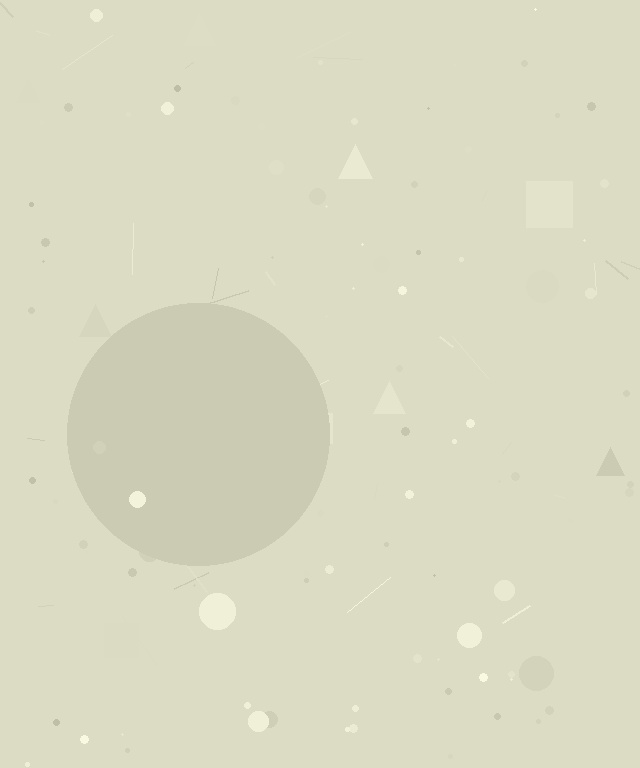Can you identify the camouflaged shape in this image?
The camouflaged shape is a circle.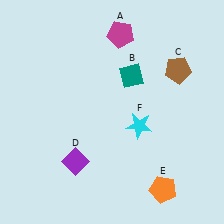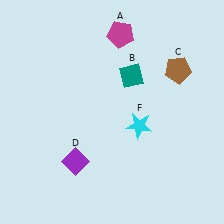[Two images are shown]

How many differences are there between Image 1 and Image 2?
There is 1 difference between the two images.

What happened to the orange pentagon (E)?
The orange pentagon (E) was removed in Image 2. It was in the bottom-right area of Image 1.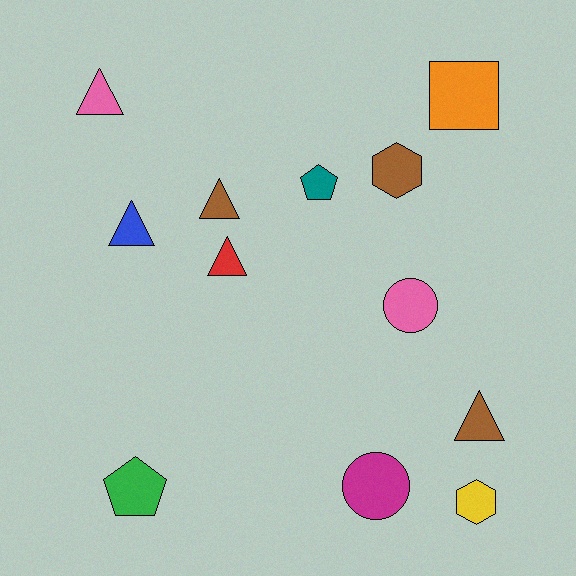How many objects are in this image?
There are 12 objects.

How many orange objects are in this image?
There is 1 orange object.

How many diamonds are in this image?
There are no diamonds.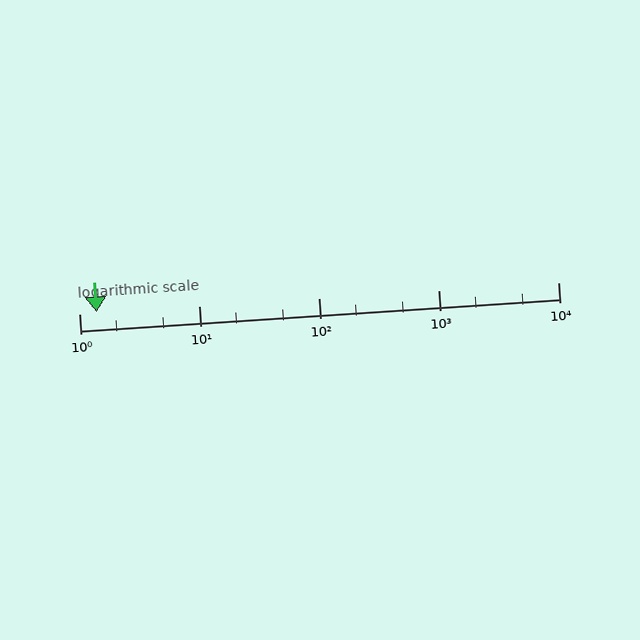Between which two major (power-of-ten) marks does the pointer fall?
The pointer is between 1 and 10.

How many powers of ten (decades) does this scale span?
The scale spans 4 decades, from 1 to 10000.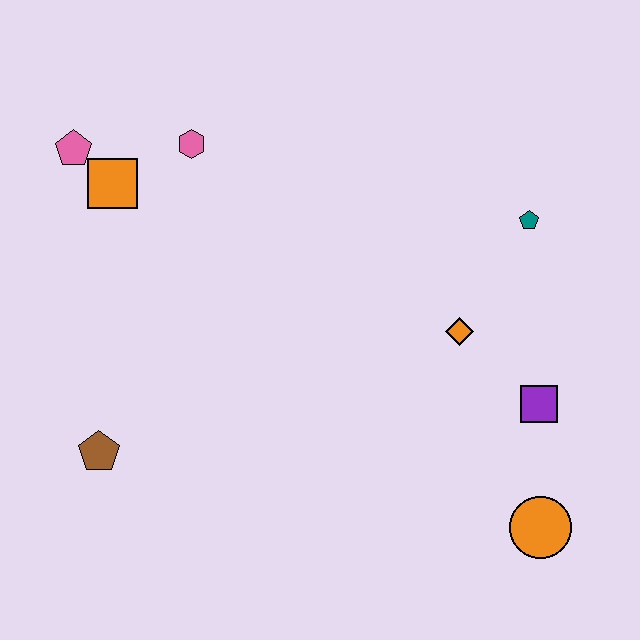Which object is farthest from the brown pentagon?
The teal pentagon is farthest from the brown pentagon.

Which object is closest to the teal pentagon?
The orange diamond is closest to the teal pentagon.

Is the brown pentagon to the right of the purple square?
No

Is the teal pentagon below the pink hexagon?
Yes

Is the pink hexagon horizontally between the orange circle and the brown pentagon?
Yes